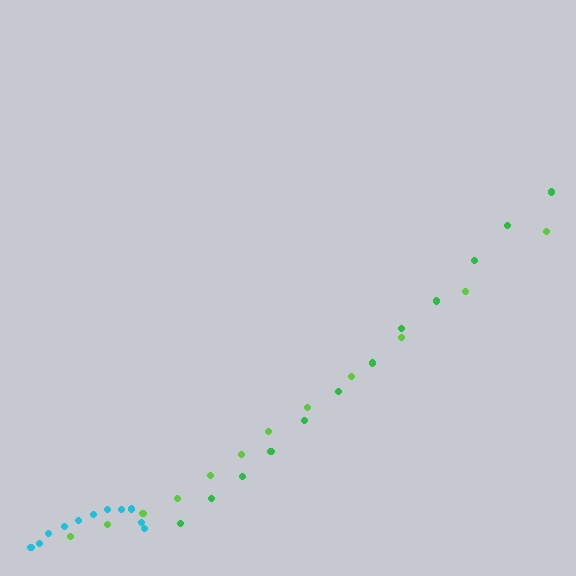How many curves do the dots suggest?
There are 3 distinct paths.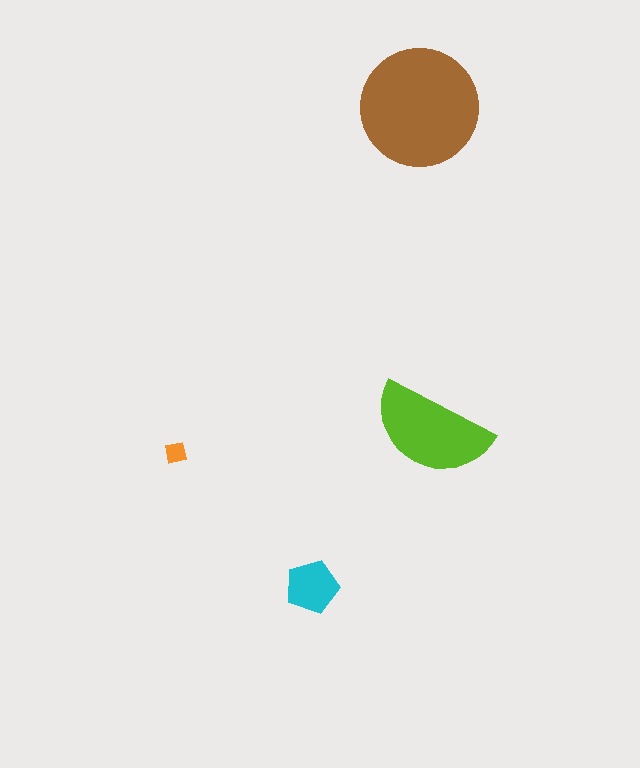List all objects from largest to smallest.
The brown circle, the lime semicircle, the cyan pentagon, the orange square.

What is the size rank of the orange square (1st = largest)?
4th.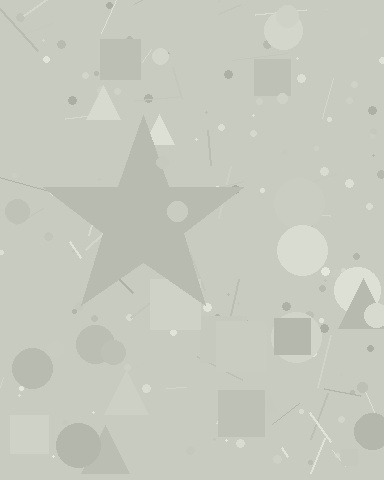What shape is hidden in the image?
A star is hidden in the image.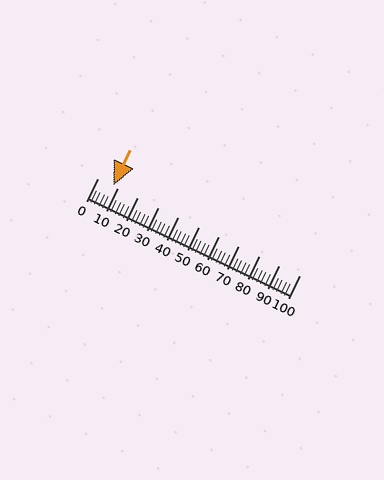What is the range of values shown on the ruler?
The ruler shows values from 0 to 100.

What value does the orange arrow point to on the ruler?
The orange arrow points to approximately 8.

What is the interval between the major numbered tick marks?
The major tick marks are spaced 10 units apart.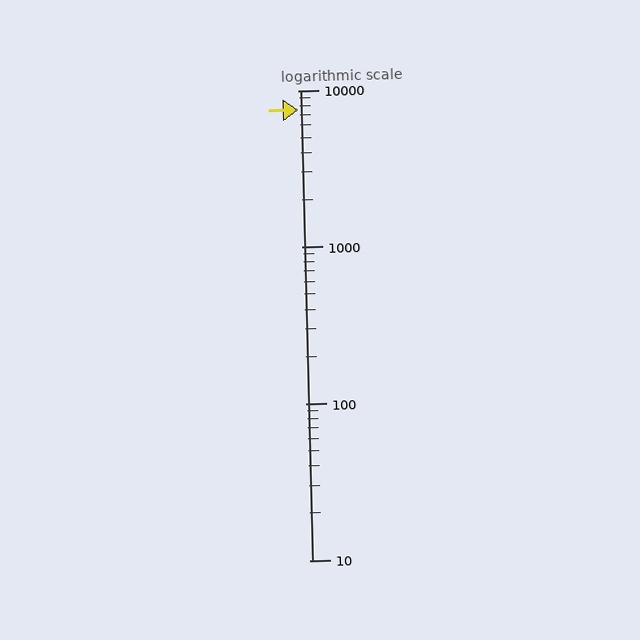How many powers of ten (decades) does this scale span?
The scale spans 3 decades, from 10 to 10000.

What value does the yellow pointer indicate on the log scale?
The pointer indicates approximately 7500.